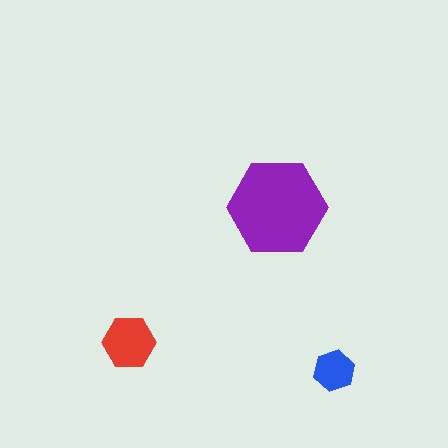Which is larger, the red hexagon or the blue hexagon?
The red one.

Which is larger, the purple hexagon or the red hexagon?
The purple one.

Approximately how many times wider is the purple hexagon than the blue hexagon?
About 2.5 times wider.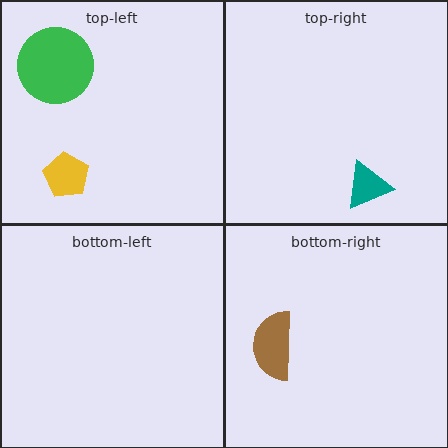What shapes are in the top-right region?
The teal triangle.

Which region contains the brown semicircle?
The bottom-right region.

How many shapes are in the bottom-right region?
1.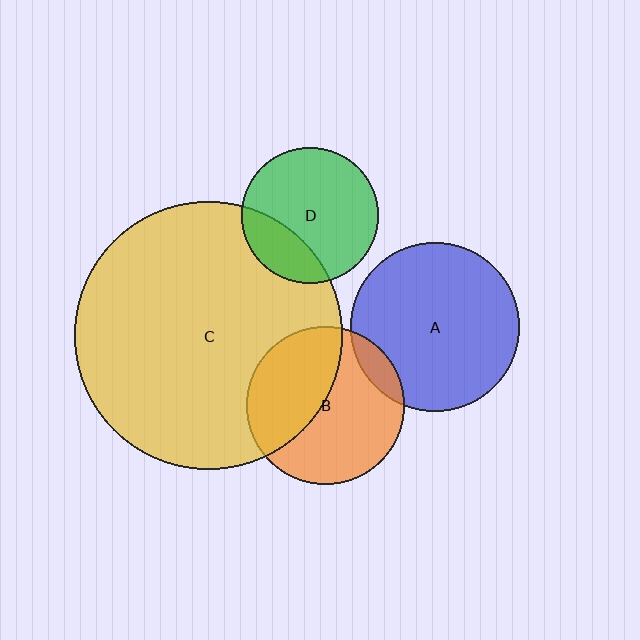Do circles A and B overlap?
Yes.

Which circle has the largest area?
Circle C (yellow).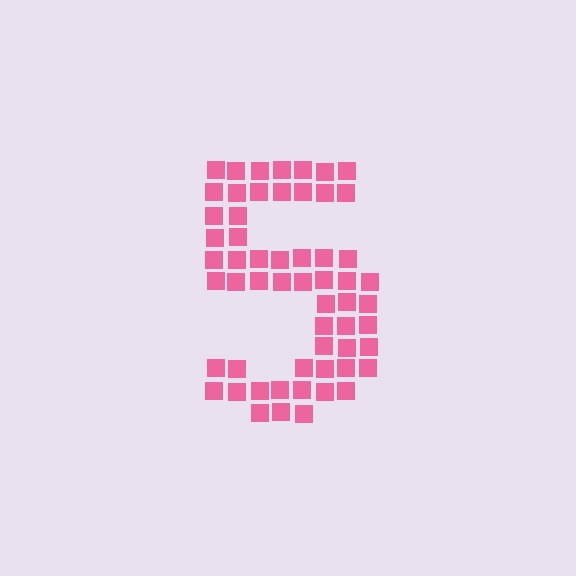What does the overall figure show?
The overall figure shows the digit 5.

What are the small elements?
The small elements are squares.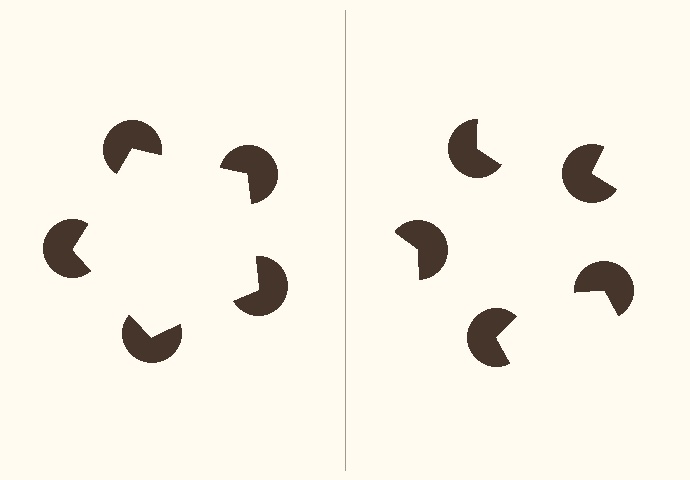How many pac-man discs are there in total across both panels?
10 — 5 on each side.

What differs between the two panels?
The pac-man discs are positioned identically on both sides; only the wedge orientations differ. On the left they align to a pentagon; on the right they are misaligned.